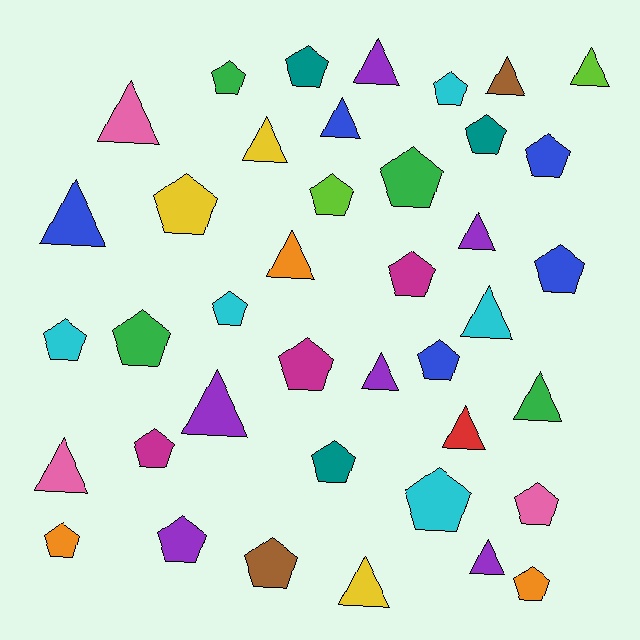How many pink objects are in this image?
There are 3 pink objects.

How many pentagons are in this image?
There are 23 pentagons.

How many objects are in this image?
There are 40 objects.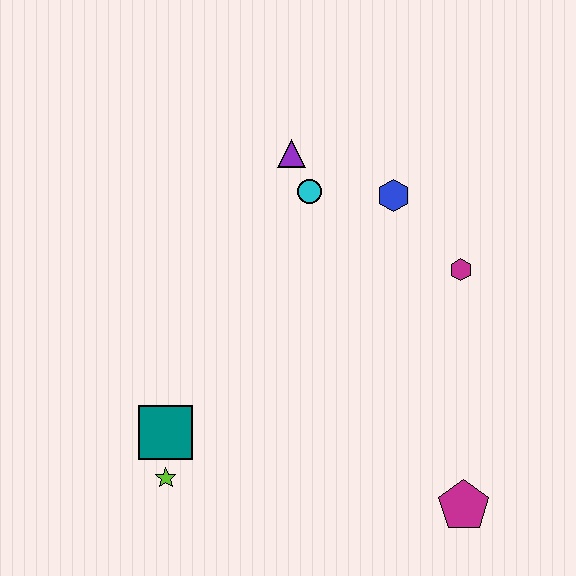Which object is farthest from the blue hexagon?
The lime star is farthest from the blue hexagon.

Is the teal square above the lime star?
Yes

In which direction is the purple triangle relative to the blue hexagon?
The purple triangle is to the left of the blue hexagon.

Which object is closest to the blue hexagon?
The cyan circle is closest to the blue hexagon.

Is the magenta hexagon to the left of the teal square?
No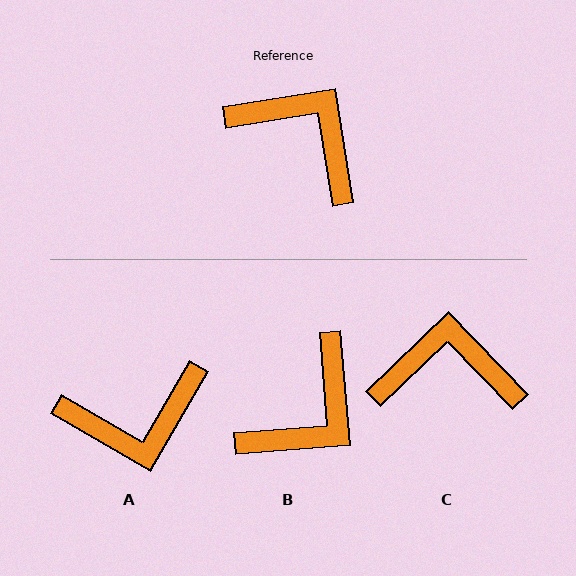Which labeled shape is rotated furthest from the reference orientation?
A, about 129 degrees away.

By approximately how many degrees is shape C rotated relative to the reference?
Approximately 35 degrees counter-clockwise.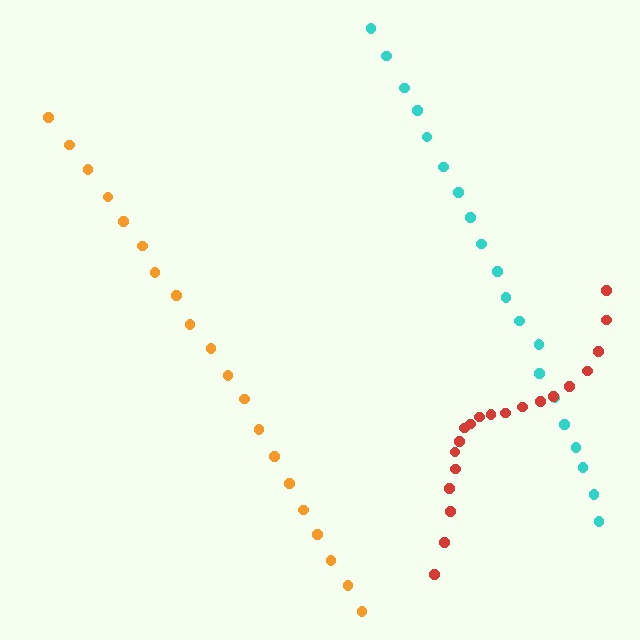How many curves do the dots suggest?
There are 3 distinct paths.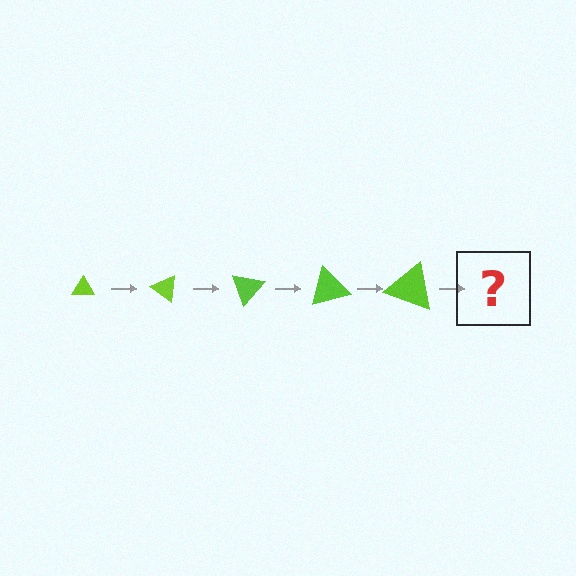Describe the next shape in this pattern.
It should be a triangle, larger than the previous one and rotated 175 degrees from the start.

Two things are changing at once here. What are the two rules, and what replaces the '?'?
The two rules are that the triangle grows larger each step and it rotates 35 degrees each step. The '?' should be a triangle, larger than the previous one and rotated 175 degrees from the start.